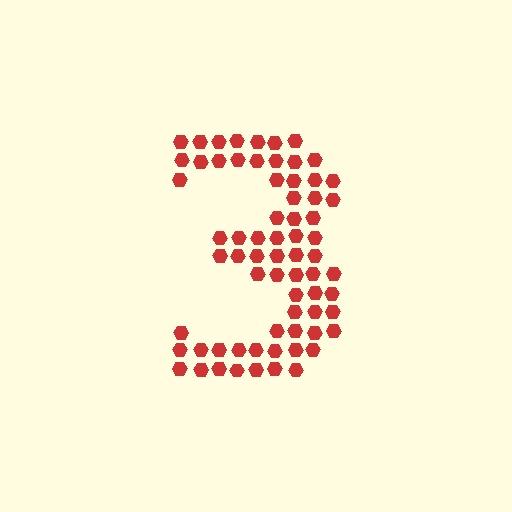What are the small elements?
The small elements are hexagons.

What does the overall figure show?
The overall figure shows the digit 3.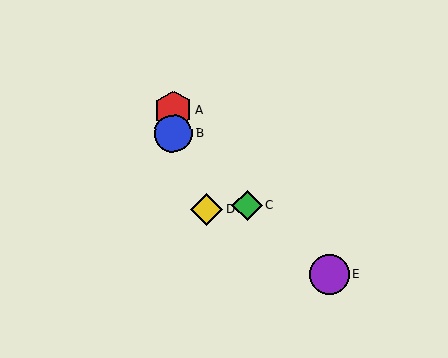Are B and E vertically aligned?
No, B is at x≈173 and E is at x≈329.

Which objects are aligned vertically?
Objects A, B are aligned vertically.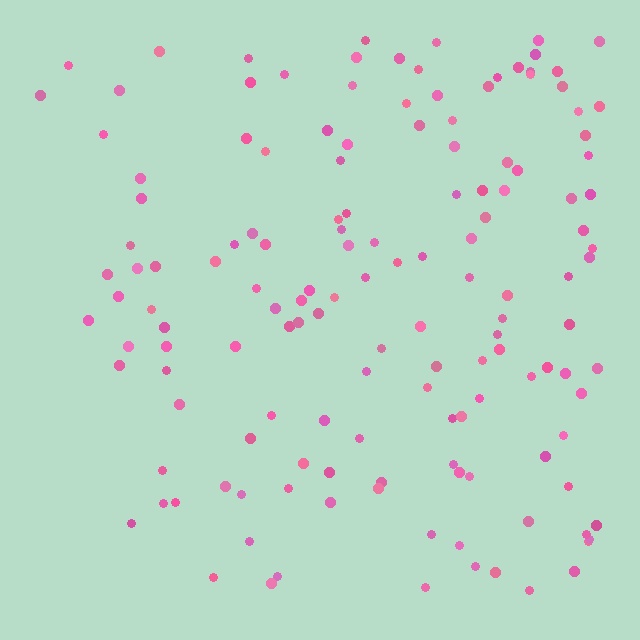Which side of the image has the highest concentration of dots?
The right.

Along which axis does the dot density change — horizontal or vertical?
Horizontal.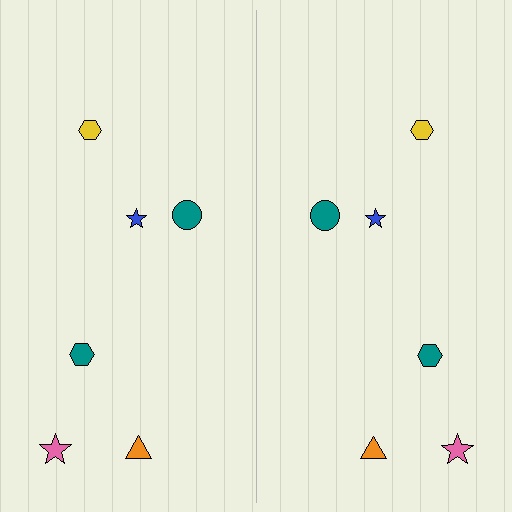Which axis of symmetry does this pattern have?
The pattern has a vertical axis of symmetry running through the center of the image.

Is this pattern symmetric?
Yes, this pattern has bilateral (reflection) symmetry.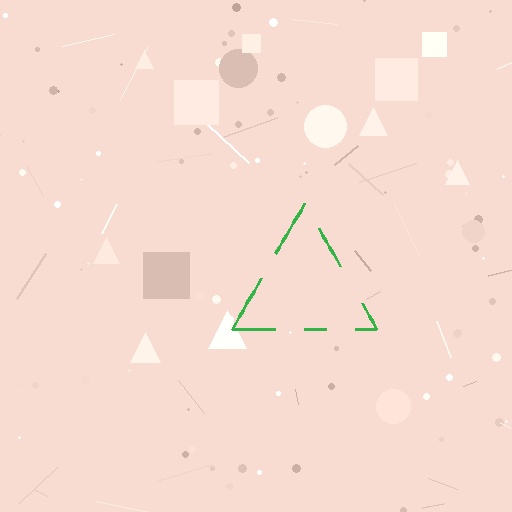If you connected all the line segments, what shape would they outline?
They would outline a triangle.